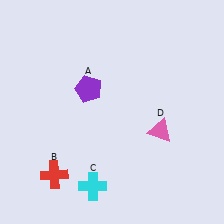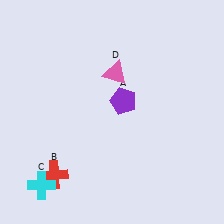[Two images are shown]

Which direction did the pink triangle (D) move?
The pink triangle (D) moved up.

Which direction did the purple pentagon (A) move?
The purple pentagon (A) moved right.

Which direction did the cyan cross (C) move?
The cyan cross (C) moved left.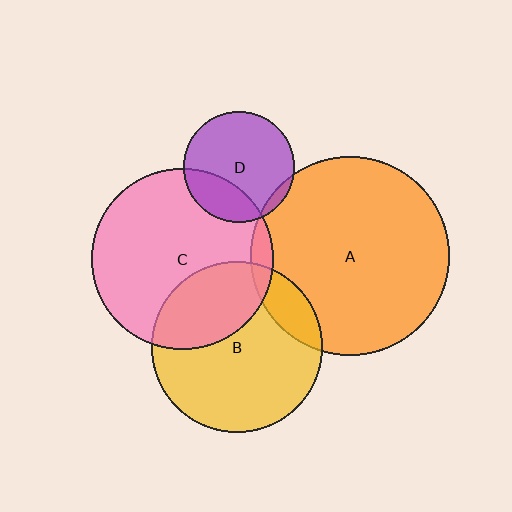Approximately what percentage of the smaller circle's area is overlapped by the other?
Approximately 5%.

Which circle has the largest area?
Circle A (orange).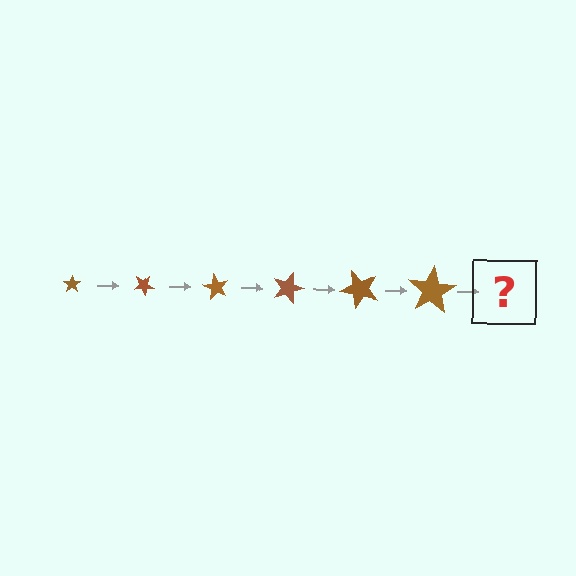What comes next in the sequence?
The next element should be a star, larger than the previous one and rotated 180 degrees from the start.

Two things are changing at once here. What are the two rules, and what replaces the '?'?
The two rules are that the star grows larger each step and it rotates 30 degrees each step. The '?' should be a star, larger than the previous one and rotated 180 degrees from the start.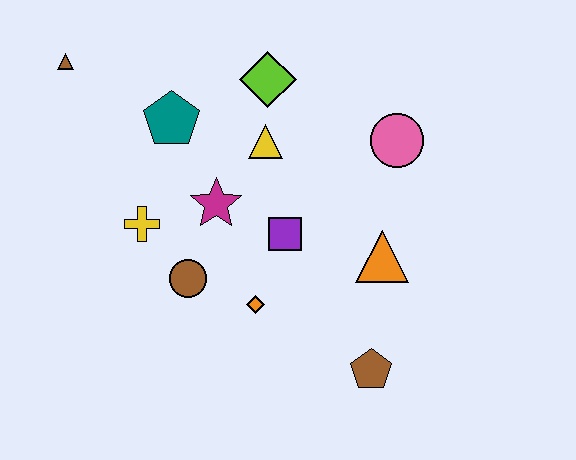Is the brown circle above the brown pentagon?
Yes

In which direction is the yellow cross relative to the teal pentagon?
The yellow cross is below the teal pentagon.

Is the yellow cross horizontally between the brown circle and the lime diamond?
No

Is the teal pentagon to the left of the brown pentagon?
Yes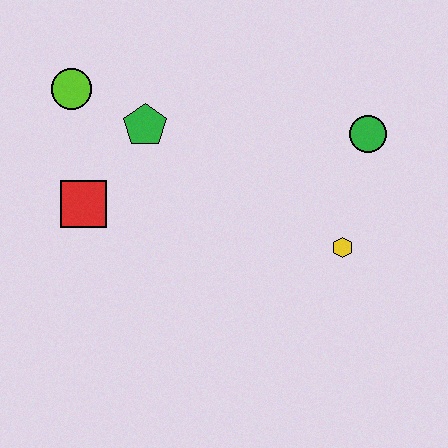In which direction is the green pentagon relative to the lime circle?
The green pentagon is to the right of the lime circle.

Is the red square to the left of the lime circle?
No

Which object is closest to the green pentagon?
The lime circle is closest to the green pentagon.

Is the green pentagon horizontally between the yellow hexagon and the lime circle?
Yes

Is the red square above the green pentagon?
No